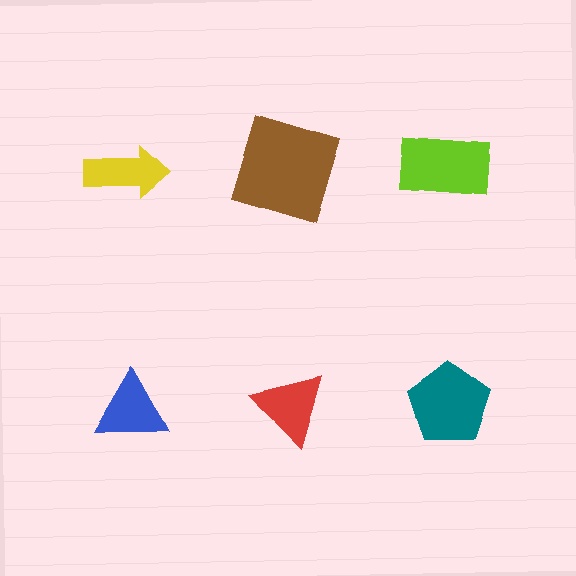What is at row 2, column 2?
A red triangle.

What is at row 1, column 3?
A lime rectangle.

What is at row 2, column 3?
A teal pentagon.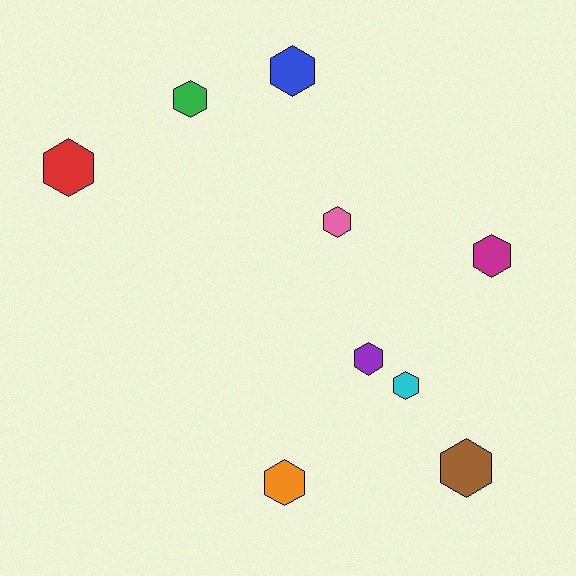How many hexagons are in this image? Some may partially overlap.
There are 9 hexagons.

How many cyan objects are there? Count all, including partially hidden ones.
There is 1 cyan object.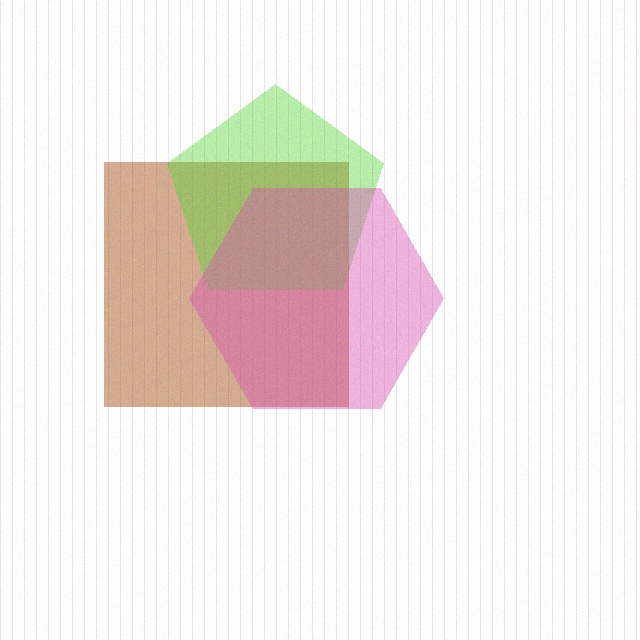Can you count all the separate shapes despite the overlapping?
Yes, there are 3 separate shapes.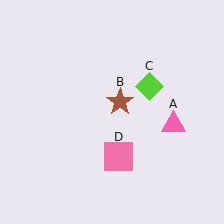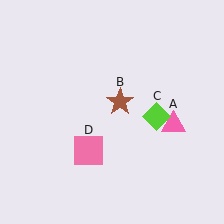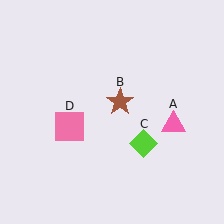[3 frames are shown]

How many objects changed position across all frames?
2 objects changed position: lime diamond (object C), pink square (object D).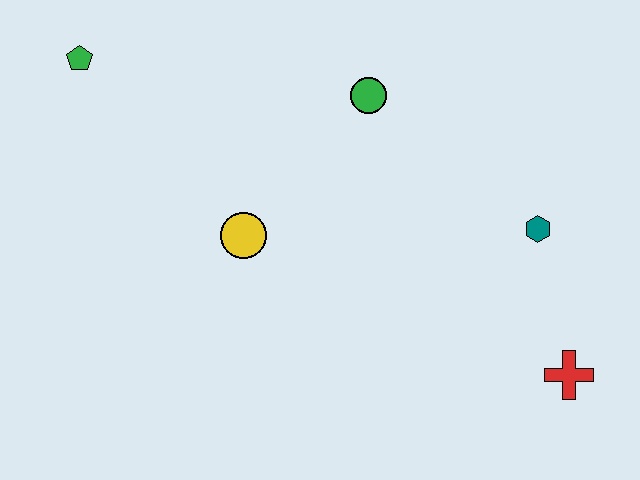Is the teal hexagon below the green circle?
Yes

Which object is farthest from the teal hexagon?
The green pentagon is farthest from the teal hexagon.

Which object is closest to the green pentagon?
The yellow circle is closest to the green pentagon.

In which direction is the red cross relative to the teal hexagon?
The red cross is below the teal hexagon.